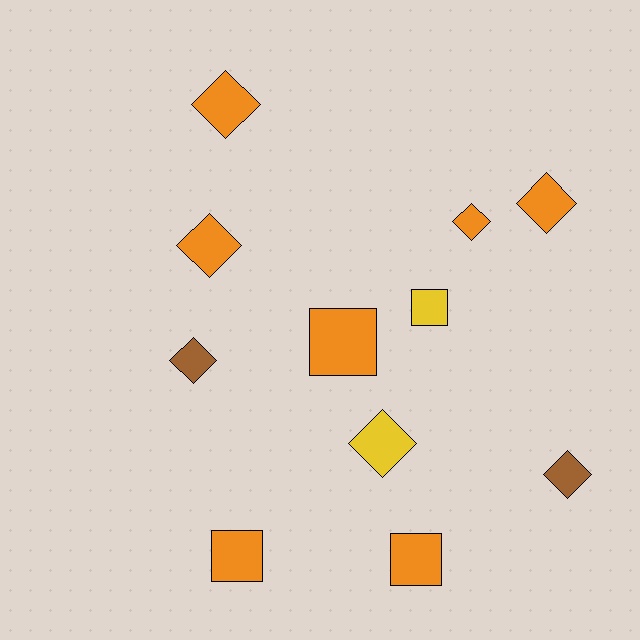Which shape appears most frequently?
Diamond, with 7 objects.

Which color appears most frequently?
Orange, with 7 objects.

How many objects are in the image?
There are 11 objects.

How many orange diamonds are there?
There are 4 orange diamonds.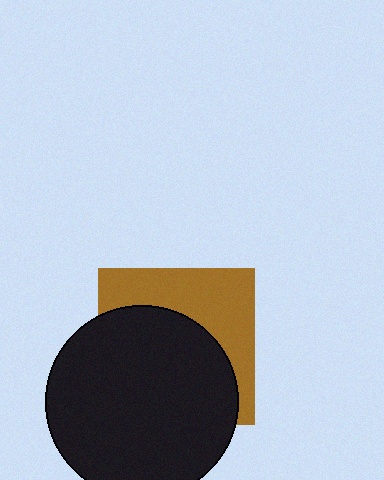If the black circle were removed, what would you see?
You would see the complete brown square.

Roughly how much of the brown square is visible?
A small part of it is visible (roughly 41%).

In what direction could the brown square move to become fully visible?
The brown square could move up. That would shift it out from behind the black circle entirely.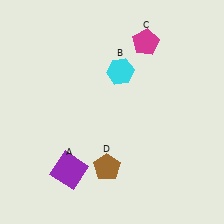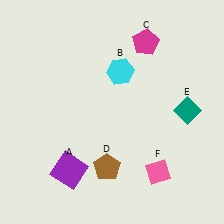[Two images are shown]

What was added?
A teal diamond (E), a pink diamond (F) were added in Image 2.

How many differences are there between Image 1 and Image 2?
There are 2 differences between the two images.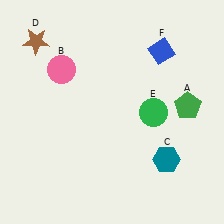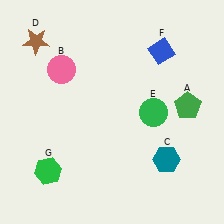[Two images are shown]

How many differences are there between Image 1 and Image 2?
There is 1 difference between the two images.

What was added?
A green hexagon (G) was added in Image 2.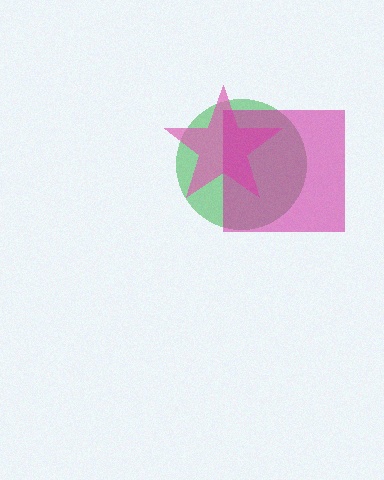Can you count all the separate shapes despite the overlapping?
Yes, there are 3 separate shapes.